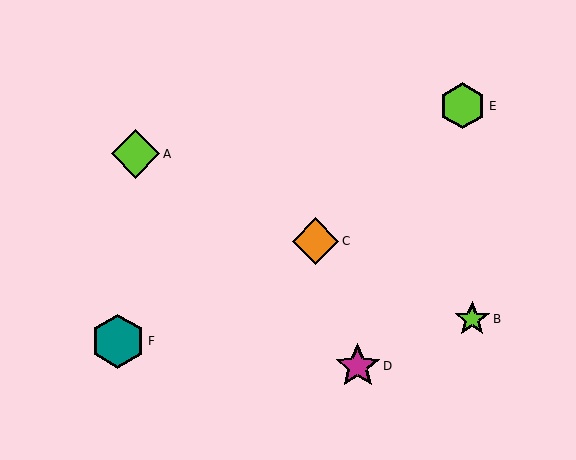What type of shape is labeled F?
Shape F is a teal hexagon.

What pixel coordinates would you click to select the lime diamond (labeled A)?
Click at (136, 154) to select the lime diamond A.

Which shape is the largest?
The teal hexagon (labeled F) is the largest.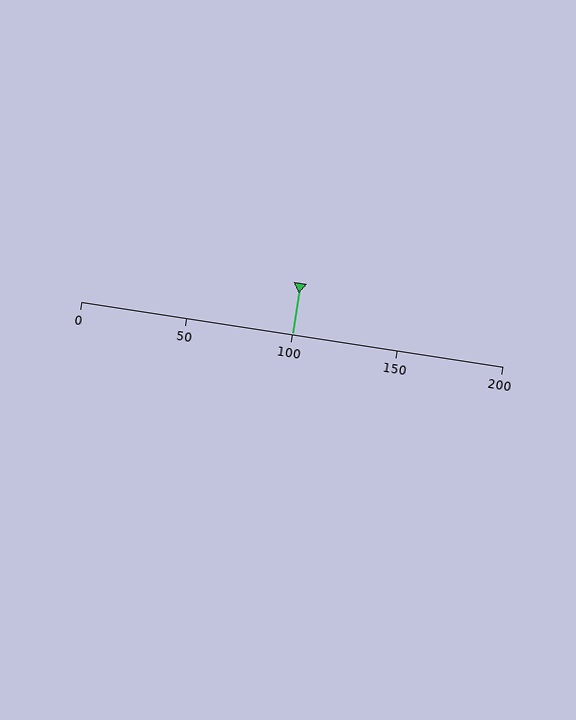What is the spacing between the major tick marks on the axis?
The major ticks are spaced 50 apart.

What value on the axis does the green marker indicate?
The marker indicates approximately 100.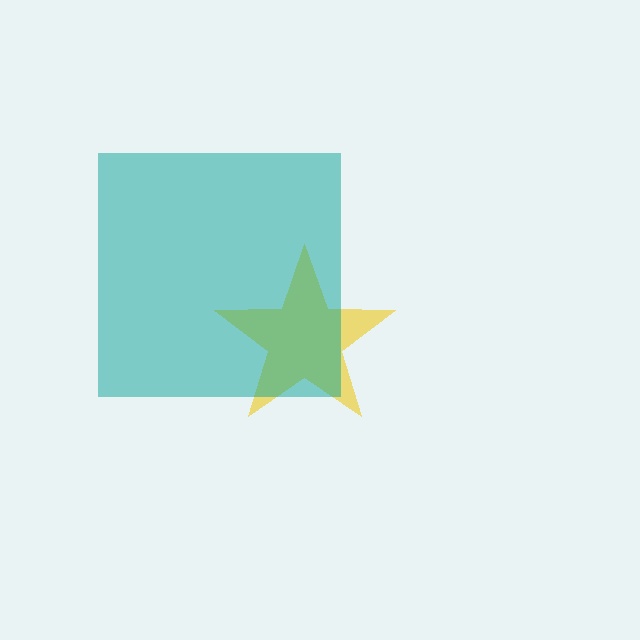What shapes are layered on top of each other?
The layered shapes are: a yellow star, a teal square.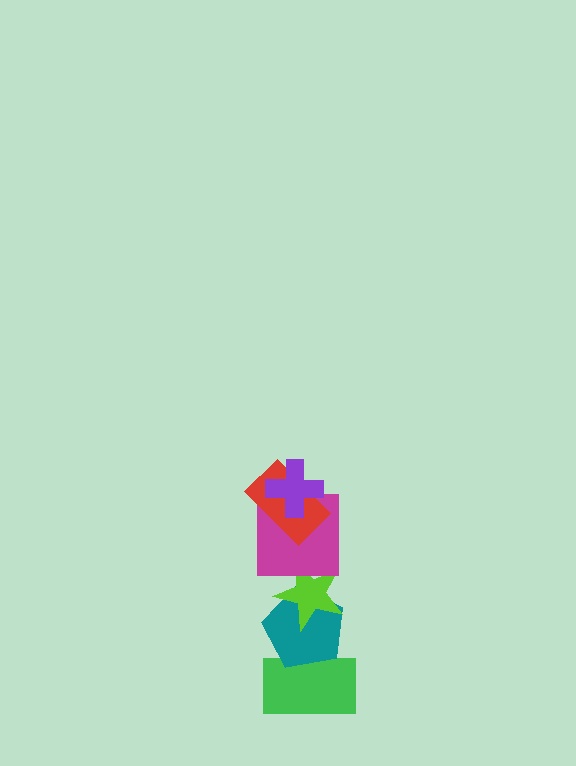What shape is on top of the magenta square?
The red rectangle is on top of the magenta square.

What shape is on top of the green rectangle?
The teal pentagon is on top of the green rectangle.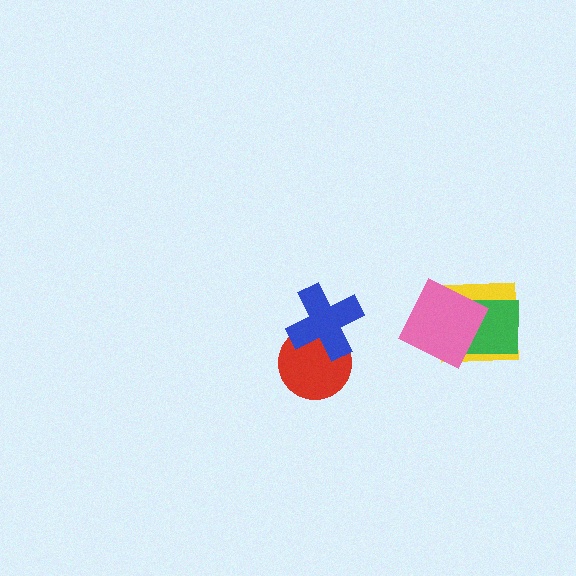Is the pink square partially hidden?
No, no other shape covers it.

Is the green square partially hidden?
Yes, it is partially covered by another shape.